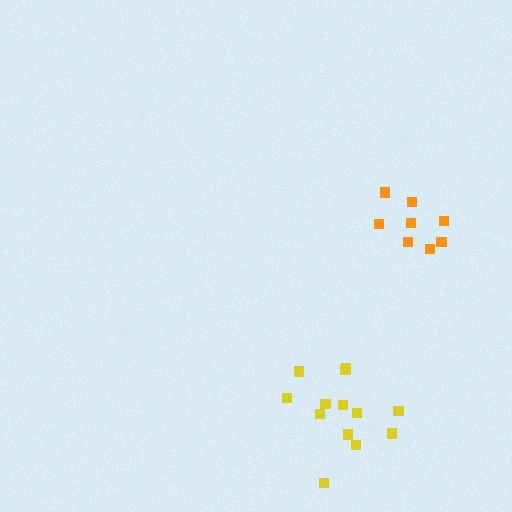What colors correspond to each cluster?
The clusters are colored: orange, yellow.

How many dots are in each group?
Group 1: 8 dots, Group 2: 13 dots (21 total).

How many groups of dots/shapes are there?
There are 2 groups.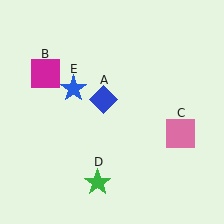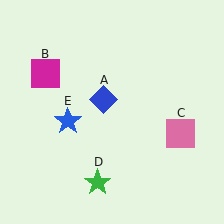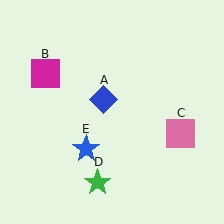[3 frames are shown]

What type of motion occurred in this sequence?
The blue star (object E) rotated counterclockwise around the center of the scene.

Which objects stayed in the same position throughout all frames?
Blue diamond (object A) and magenta square (object B) and pink square (object C) and green star (object D) remained stationary.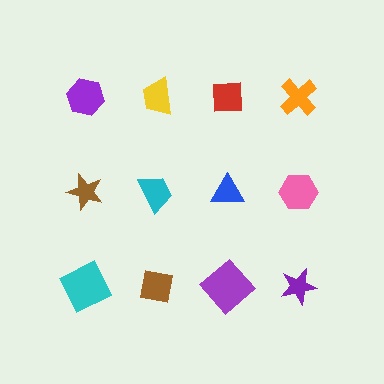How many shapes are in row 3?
4 shapes.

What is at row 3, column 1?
A cyan square.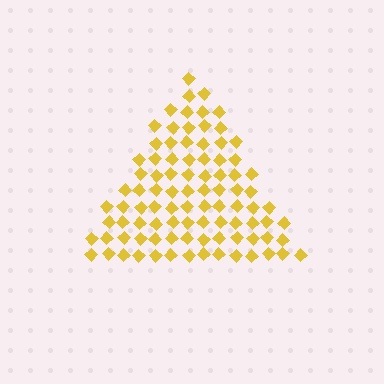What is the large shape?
The large shape is a triangle.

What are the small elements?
The small elements are diamonds.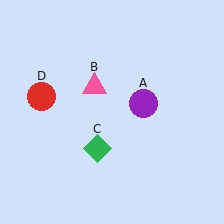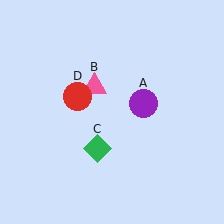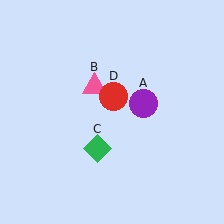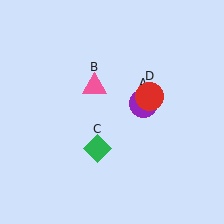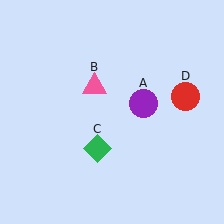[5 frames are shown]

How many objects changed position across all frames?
1 object changed position: red circle (object D).